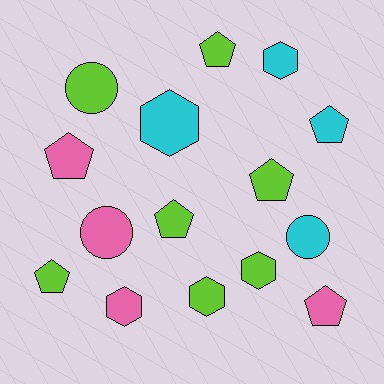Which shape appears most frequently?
Pentagon, with 7 objects.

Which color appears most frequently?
Lime, with 7 objects.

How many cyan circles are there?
There is 1 cyan circle.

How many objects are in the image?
There are 15 objects.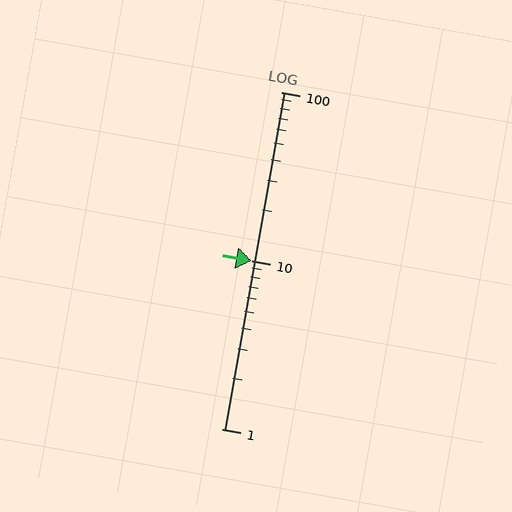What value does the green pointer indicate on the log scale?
The pointer indicates approximately 10.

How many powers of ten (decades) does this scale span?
The scale spans 2 decades, from 1 to 100.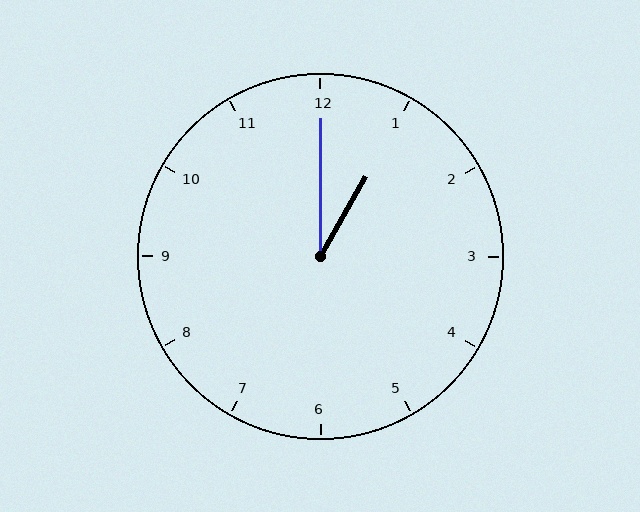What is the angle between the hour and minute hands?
Approximately 30 degrees.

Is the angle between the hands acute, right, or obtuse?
It is acute.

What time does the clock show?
1:00.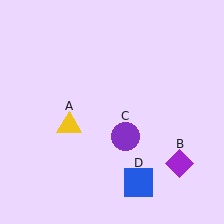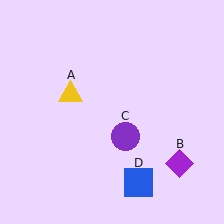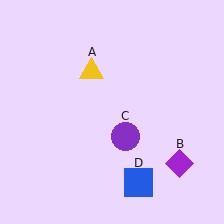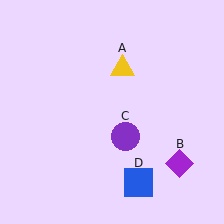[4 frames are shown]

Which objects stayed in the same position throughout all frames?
Purple diamond (object B) and purple circle (object C) and blue square (object D) remained stationary.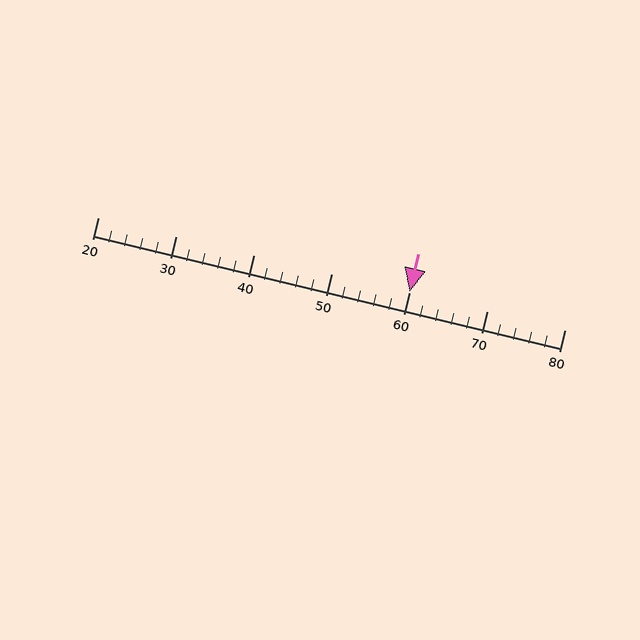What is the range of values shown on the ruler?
The ruler shows values from 20 to 80.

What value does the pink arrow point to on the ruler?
The pink arrow points to approximately 60.